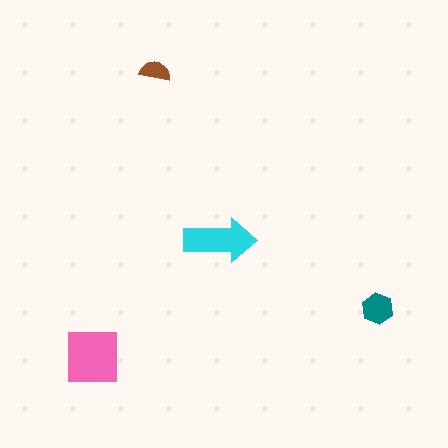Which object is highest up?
The brown semicircle is topmost.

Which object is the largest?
The pink square.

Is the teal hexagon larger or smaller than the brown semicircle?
Larger.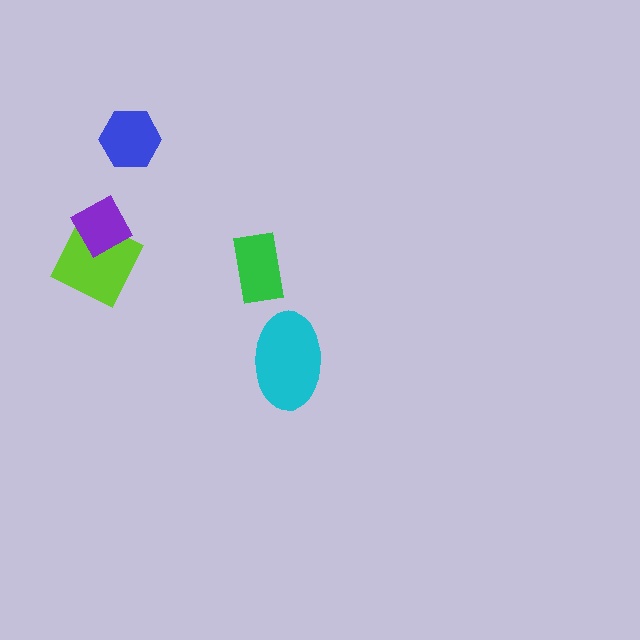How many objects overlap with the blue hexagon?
0 objects overlap with the blue hexagon.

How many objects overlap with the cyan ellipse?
0 objects overlap with the cyan ellipse.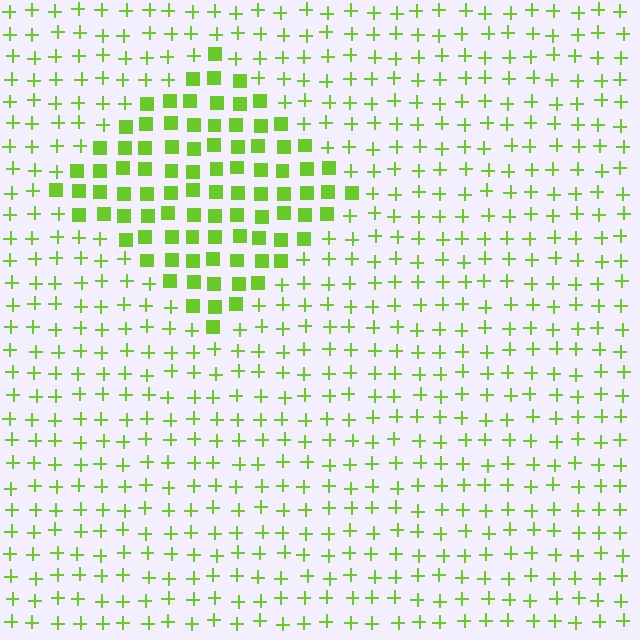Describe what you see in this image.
The image is filled with small lime elements arranged in a uniform grid. A diamond-shaped region contains squares, while the surrounding area contains plus signs. The boundary is defined purely by the change in element shape.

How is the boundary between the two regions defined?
The boundary is defined by a change in element shape: squares inside vs. plus signs outside. All elements share the same color and spacing.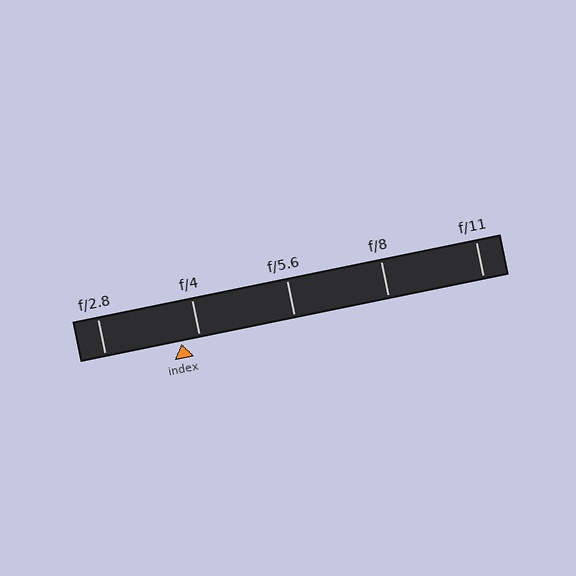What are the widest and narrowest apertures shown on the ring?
The widest aperture shown is f/2.8 and the narrowest is f/11.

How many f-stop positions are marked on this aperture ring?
There are 5 f-stop positions marked.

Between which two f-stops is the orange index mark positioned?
The index mark is between f/2.8 and f/4.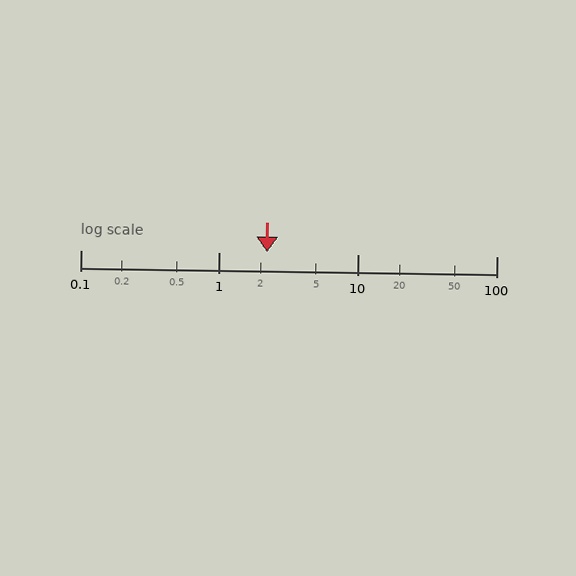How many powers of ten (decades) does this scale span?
The scale spans 3 decades, from 0.1 to 100.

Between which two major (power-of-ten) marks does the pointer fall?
The pointer is between 1 and 10.